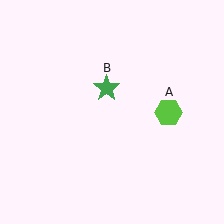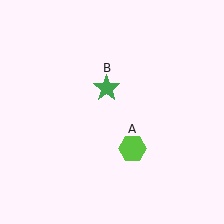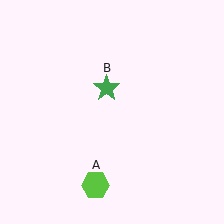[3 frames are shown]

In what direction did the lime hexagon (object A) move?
The lime hexagon (object A) moved down and to the left.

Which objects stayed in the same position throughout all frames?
Green star (object B) remained stationary.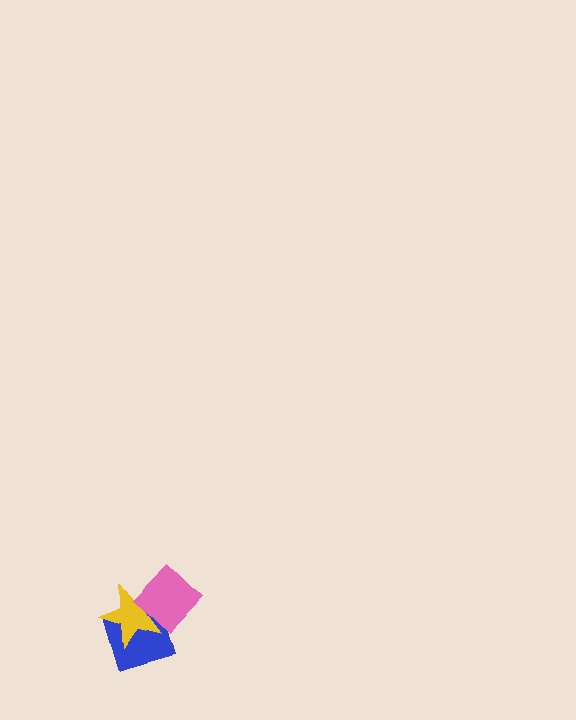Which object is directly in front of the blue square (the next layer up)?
The yellow star is directly in front of the blue square.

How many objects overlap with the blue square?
2 objects overlap with the blue square.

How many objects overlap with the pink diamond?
2 objects overlap with the pink diamond.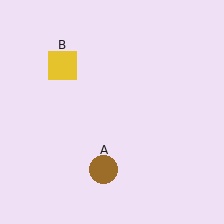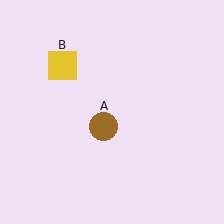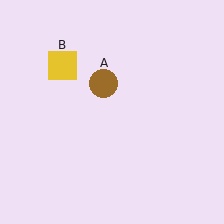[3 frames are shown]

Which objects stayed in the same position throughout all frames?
Yellow square (object B) remained stationary.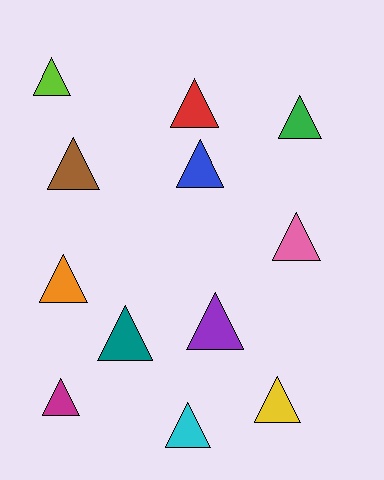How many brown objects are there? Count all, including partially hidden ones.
There is 1 brown object.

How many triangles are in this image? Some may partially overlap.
There are 12 triangles.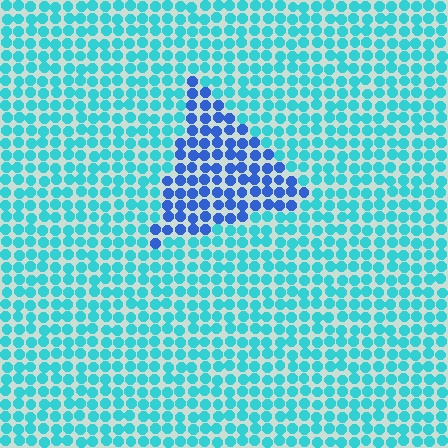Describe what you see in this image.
The image is filled with small cyan elements in a uniform arrangement. A triangle-shaped region is visible where the elements are tinted to a slightly different hue, forming a subtle color boundary.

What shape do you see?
I see a triangle.